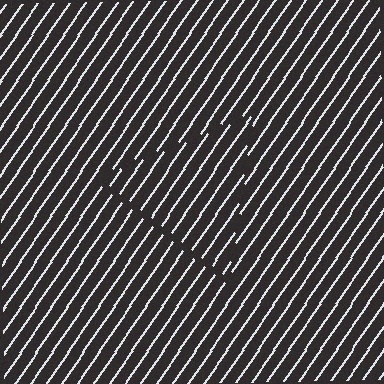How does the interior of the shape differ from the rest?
The interior of the shape contains the same grating, shifted by half a period — the contour is defined by the phase discontinuity where line-ends from the inner and outer gratings abut.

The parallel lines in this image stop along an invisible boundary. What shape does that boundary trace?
An illusory triangle. The interior of the shape contains the same grating, shifted by half a period — the contour is defined by the phase discontinuity where line-ends from the inner and outer gratings abut.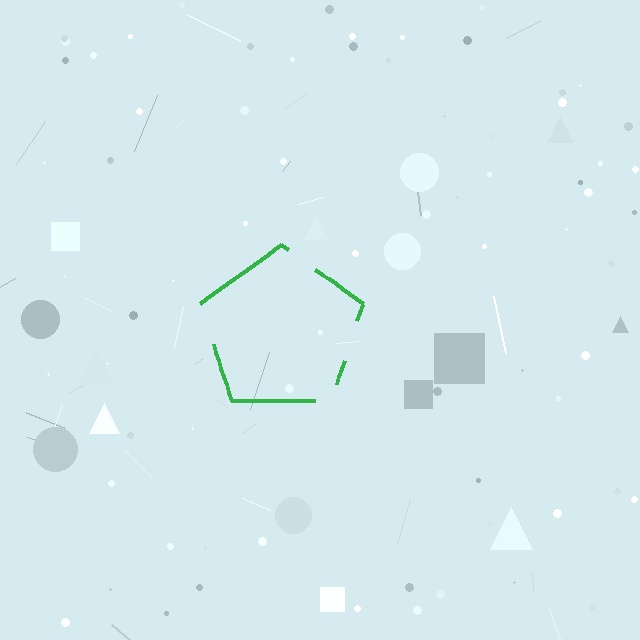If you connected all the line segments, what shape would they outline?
They would outline a pentagon.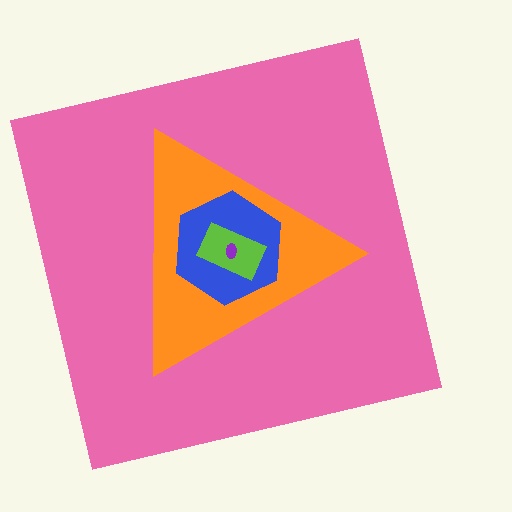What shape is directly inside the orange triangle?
The blue hexagon.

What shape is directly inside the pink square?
The orange triangle.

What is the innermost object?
The purple ellipse.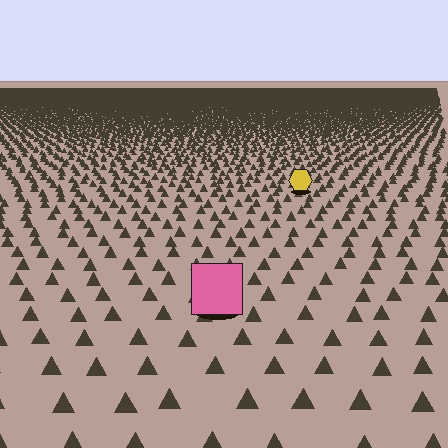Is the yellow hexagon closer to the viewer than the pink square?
No. The pink square is closer — you can tell from the texture gradient: the ground texture is coarser near it.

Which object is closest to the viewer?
The pink square is closest. The texture marks near it are larger and more spread out.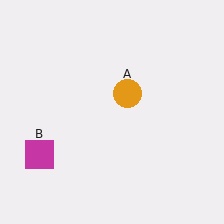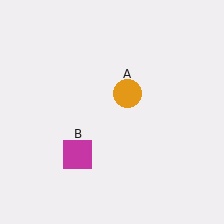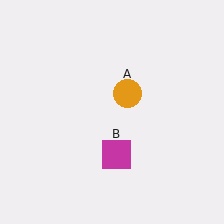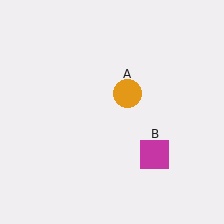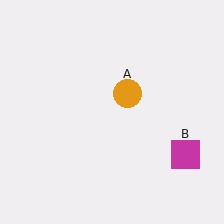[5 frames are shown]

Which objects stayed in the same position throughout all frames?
Orange circle (object A) remained stationary.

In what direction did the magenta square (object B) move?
The magenta square (object B) moved right.